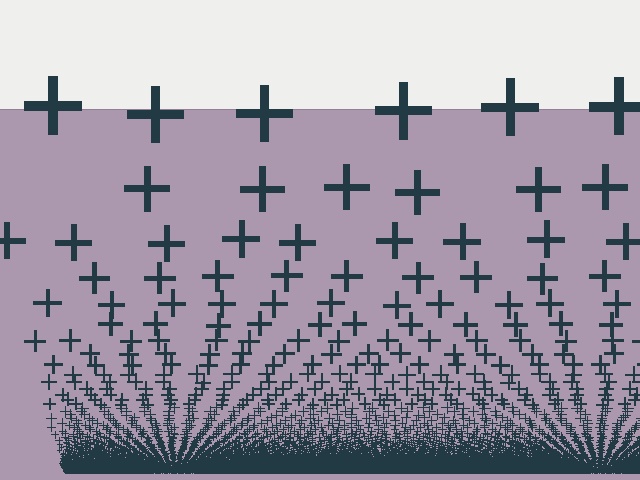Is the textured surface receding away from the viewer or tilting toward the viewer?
The surface appears to tilt toward the viewer. Texture elements get larger and sparser toward the top.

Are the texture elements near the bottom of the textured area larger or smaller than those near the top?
Smaller. The gradient is inverted — elements near the bottom are smaller and denser.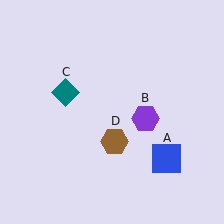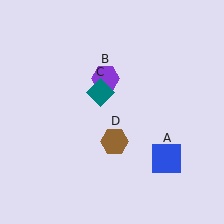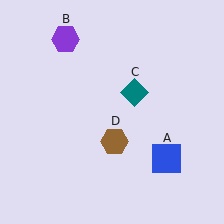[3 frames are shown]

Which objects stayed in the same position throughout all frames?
Blue square (object A) and brown hexagon (object D) remained stationary.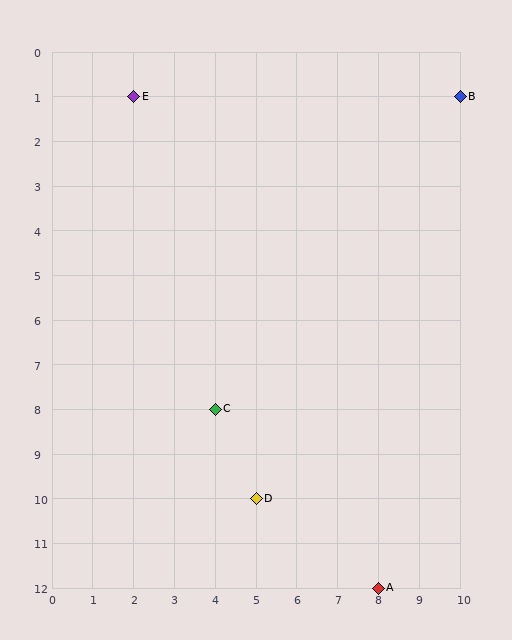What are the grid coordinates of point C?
Point C is at grid coordinates (4, 8).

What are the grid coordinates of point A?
Point A is at grid coordinates (8, 12).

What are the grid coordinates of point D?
Point D is at grid coordinates (5, 10).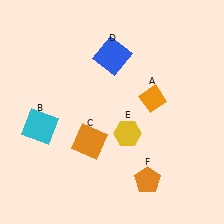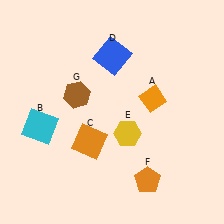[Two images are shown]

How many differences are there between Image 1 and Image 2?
There is 1 difference between the two images.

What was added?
A brown hexagon (G) was added in Image 2.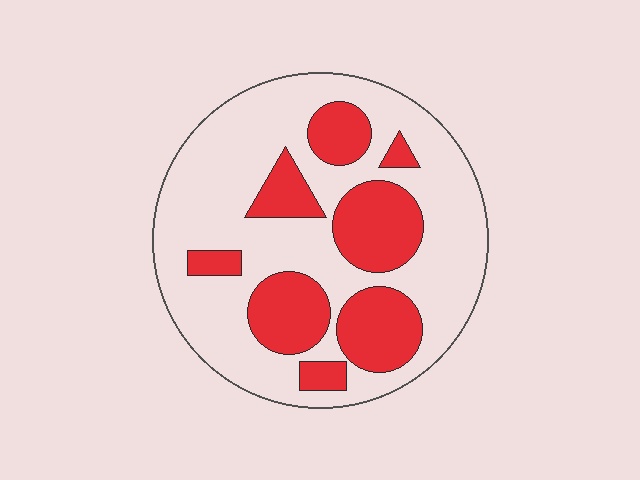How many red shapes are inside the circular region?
8.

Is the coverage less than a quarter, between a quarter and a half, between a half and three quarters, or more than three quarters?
Between a quarter and a half.